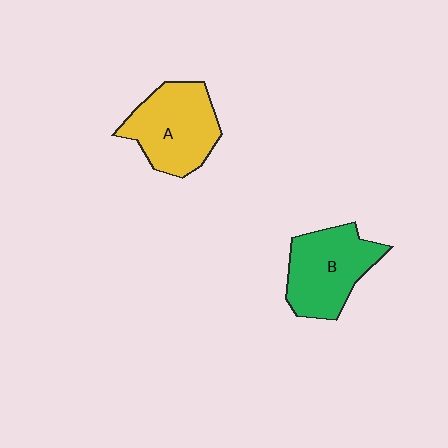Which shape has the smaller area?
Shape B (green).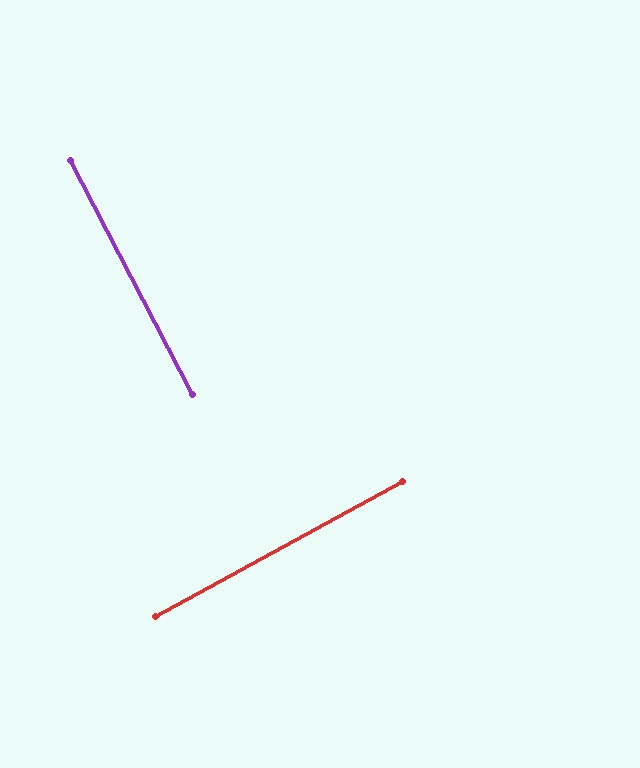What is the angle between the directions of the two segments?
Approximately 89 degrees.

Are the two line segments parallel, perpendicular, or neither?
Perpendicular — they meet at approximately 89°.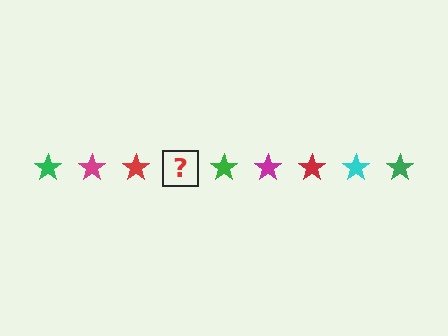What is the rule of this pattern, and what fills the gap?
The rule is that the pattern cycles through green, magenta, red, cyan stars. The gap should be filled with a cyan star.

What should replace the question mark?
The question mark should be replaced with a cyan star.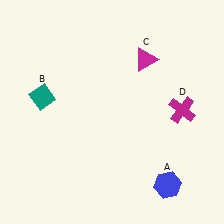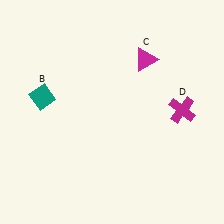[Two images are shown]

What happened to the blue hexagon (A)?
The blue hexagon (A) was removed in Image 2. It was in the bottom-right area of Image 1.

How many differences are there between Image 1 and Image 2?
There is 1 difference between the two images.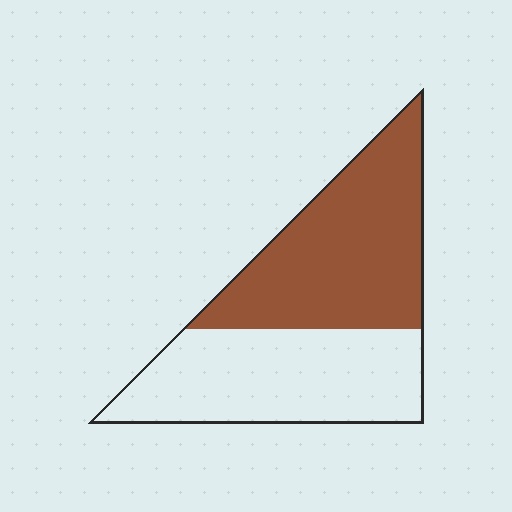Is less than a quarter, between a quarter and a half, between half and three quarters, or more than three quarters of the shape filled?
Between half and three quarters.